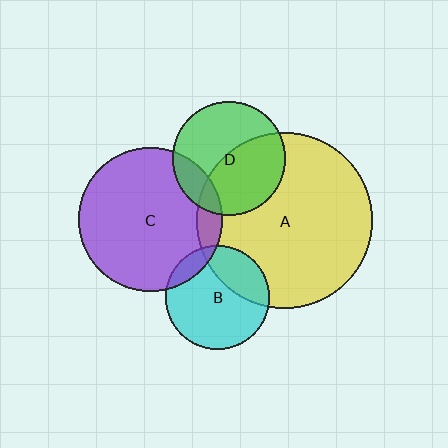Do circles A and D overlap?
Yes.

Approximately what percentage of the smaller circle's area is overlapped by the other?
Approximately 50%.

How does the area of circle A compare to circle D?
Approximately 2.4 times.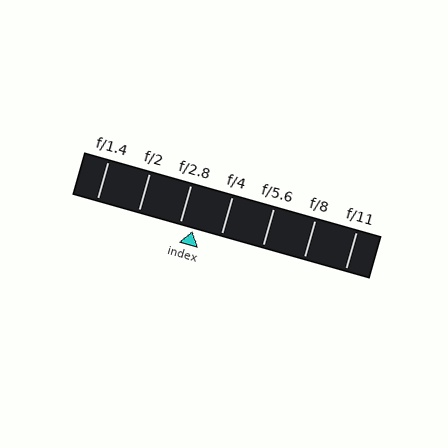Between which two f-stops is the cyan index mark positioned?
The index mark is between f/2.8 and f/4.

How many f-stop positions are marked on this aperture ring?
There are 7 f-stop positions marked.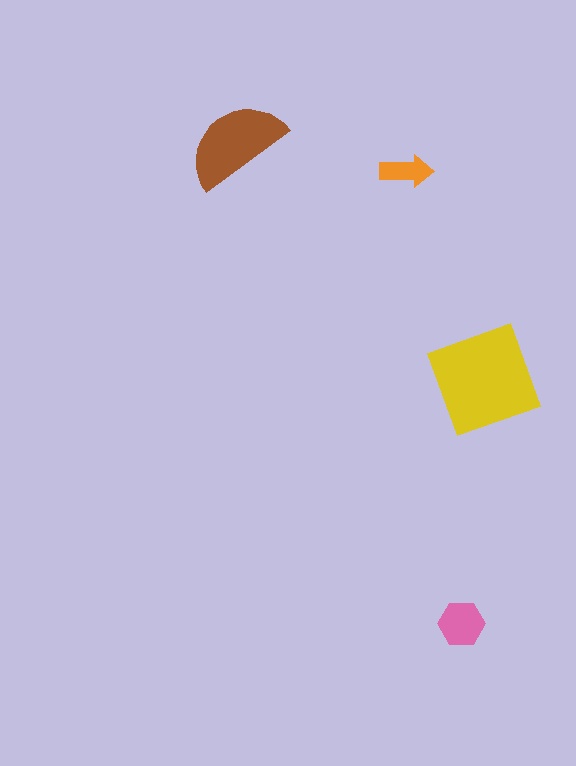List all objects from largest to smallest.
The yellow square, the brown semicircle, the pink hexagon, the orange arrow.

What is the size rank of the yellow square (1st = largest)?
1st.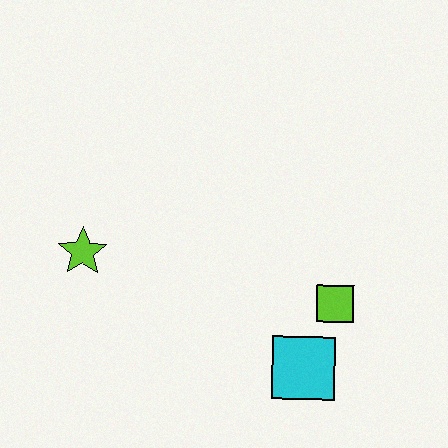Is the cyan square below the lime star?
Yes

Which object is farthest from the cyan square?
The lime star is farthest from the cyan square.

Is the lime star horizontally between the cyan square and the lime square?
No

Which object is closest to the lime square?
The cyan square is closest to the lime square.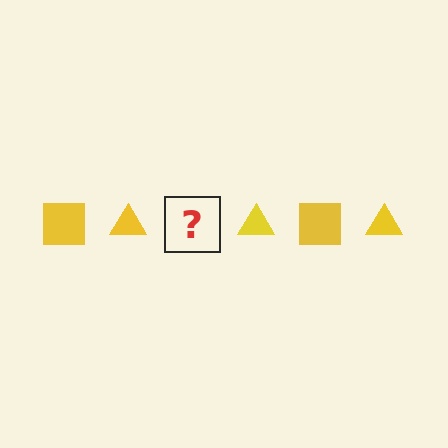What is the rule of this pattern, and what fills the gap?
The rule is that the pattern cycles through square, triangle shapes in yellow. The gap should be filled with a yellow square.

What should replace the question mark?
The question mark should be replaced with a yellow square.